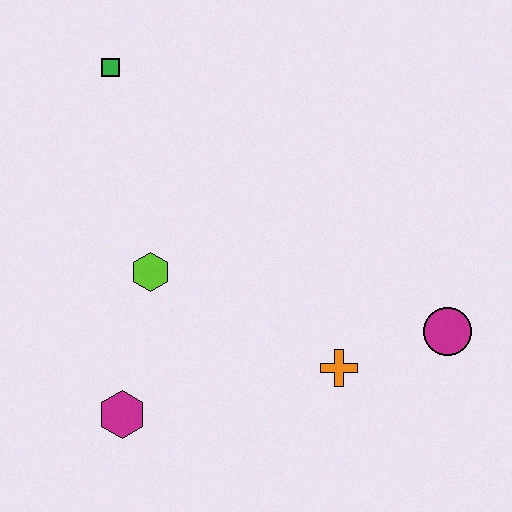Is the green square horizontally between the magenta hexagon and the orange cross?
No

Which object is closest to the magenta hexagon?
The lime hexagon is closest to the magenta hexagon.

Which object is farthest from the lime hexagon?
The magenta circle is farthest from the lime hexagon.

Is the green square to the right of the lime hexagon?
No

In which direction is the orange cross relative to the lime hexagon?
The orange cross is to the right of the lime hexagon.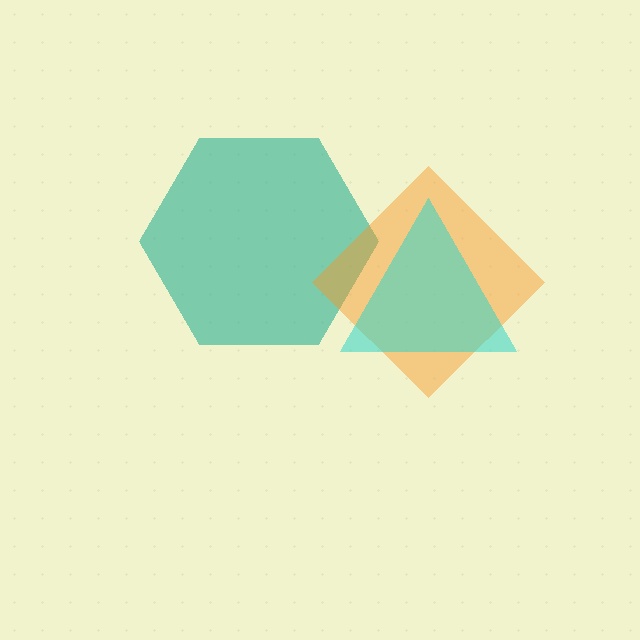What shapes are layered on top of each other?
The layered shapes are: a teal hexagon, an orange diamond, a cyan triangle.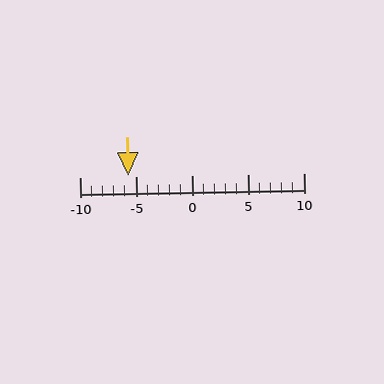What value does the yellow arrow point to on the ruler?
The yellow arrow points to approximately -6.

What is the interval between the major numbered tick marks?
The major tick marks are spaced 5 units apart.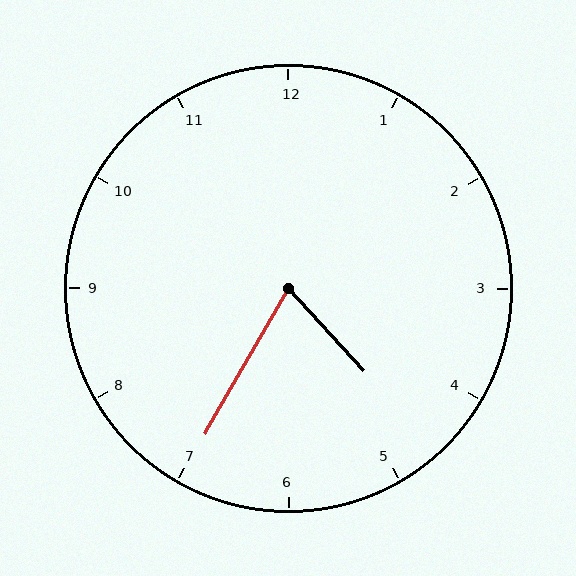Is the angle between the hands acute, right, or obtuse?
It is acute.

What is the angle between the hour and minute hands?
Approximately 72 degrees.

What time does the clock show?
4:35.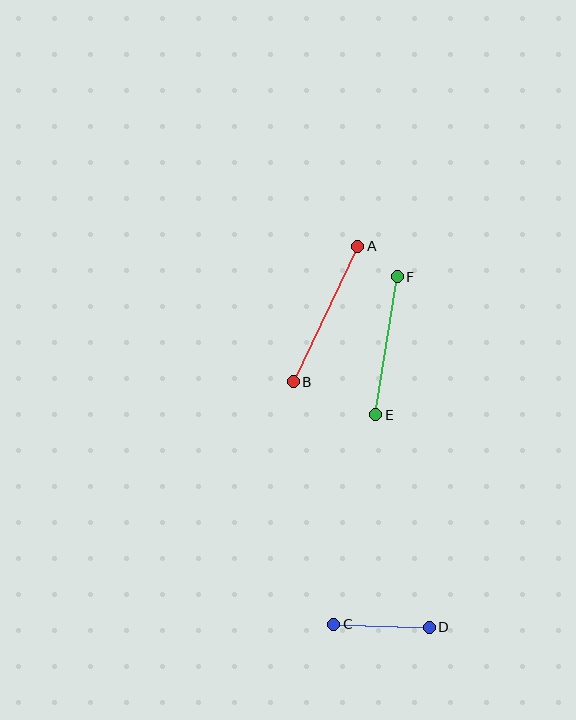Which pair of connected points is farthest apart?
Points A and B are farthest apart.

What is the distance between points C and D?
The distance is approximately 96 pixels.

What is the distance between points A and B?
The distance is approximately 150 pixels.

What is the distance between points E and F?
The distance is approximately 140 pixels.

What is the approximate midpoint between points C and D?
The midpoint is at approximately (382, 626) pixels.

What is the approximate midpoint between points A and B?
The midpoint is at approximately (325, 314) pixels.